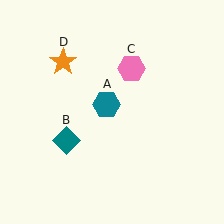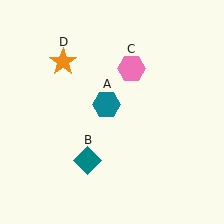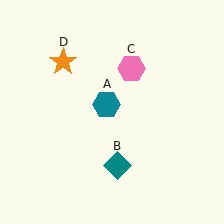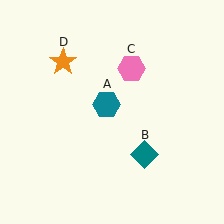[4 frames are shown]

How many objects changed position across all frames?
1 object changed position: teal diamond (object B).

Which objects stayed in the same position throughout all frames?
Teal hexagon (object A) and pink hexagon (object C) and orange star (object D) remained stationary.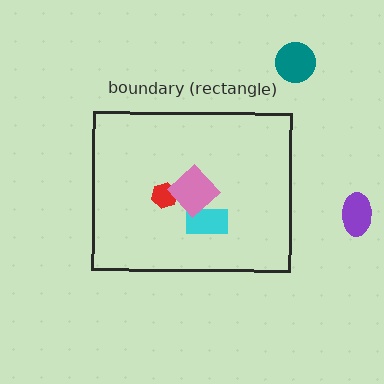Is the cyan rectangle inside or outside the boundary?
Inside.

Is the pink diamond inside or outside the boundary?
Inside.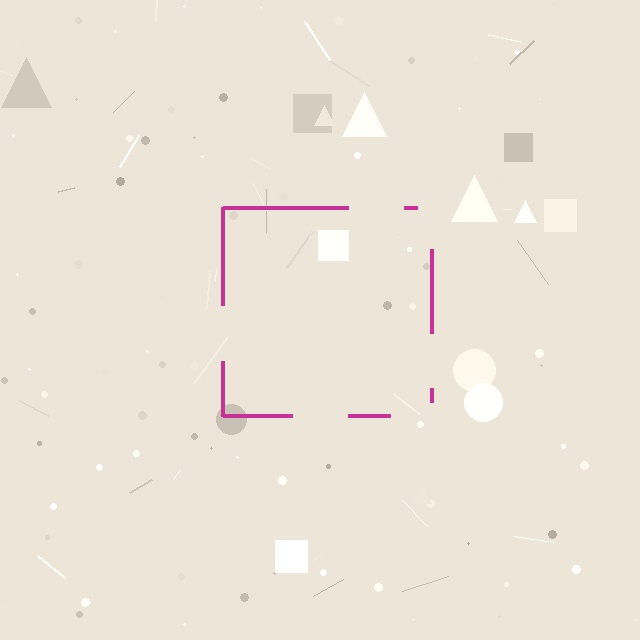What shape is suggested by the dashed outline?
The dashed outline suggests a square.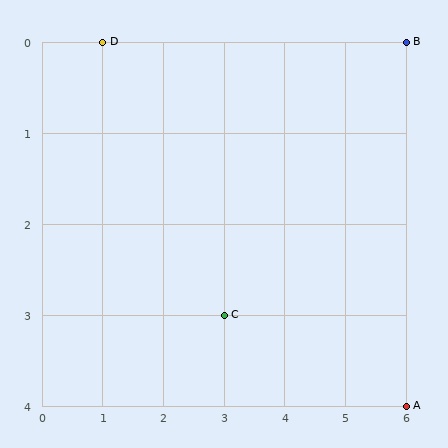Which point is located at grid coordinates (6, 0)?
Point B is at (6, 0).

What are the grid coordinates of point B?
Point B is at grid coordinates (6, 0).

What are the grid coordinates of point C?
Point C is at grid coordinates (3, 3).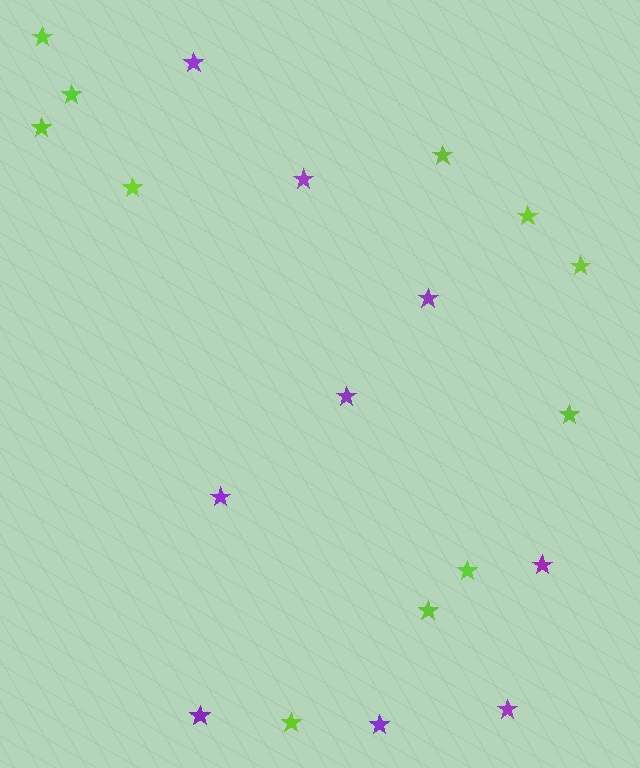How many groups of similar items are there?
There are 2 groups: one group of purple stars (9) and one group of lime stars (11).